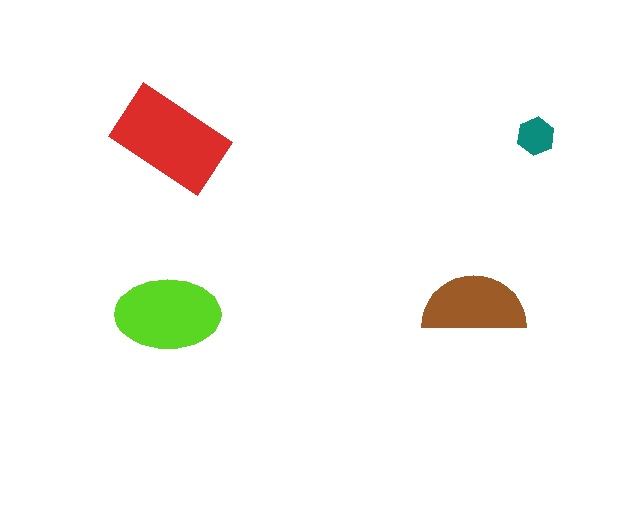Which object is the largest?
The red rectangle.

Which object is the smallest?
The teal hexagon.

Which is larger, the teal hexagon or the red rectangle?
The red rectangle.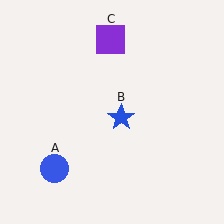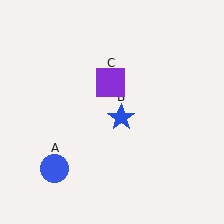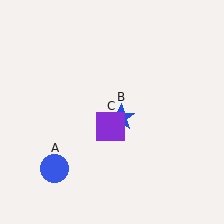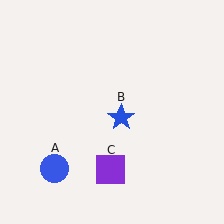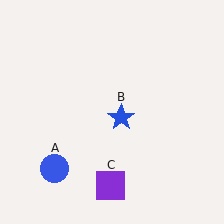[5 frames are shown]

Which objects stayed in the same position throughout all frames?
Blue circle (object A) and blue star (object B) remained stationary.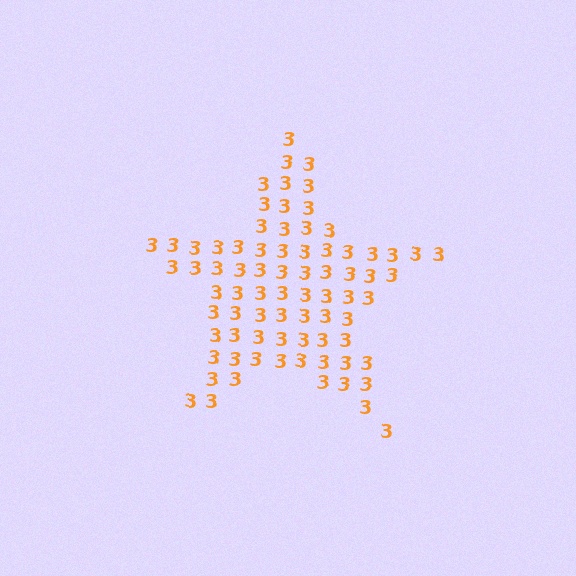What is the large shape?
The large shape is a star.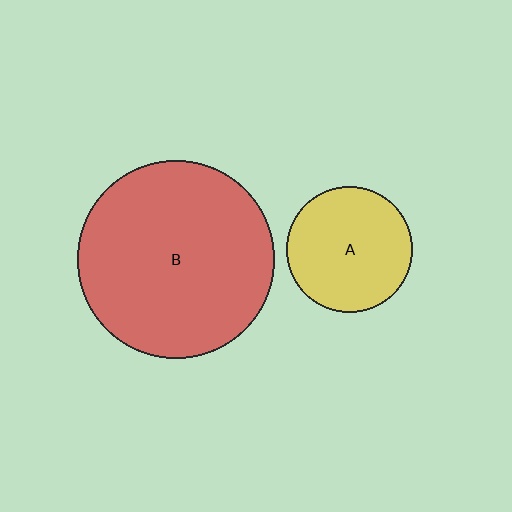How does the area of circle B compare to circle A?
Approximately 2.5 times.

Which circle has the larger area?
Circle B (red).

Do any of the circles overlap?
No, none of the circles overlap.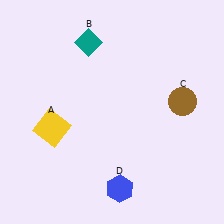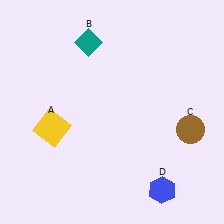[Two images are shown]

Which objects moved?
The objects that moved are: the brown circle (C), the blue hexagon (D).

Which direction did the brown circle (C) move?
The brown circle (C) moved down.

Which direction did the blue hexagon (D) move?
The blue hexagon (D) moved right.